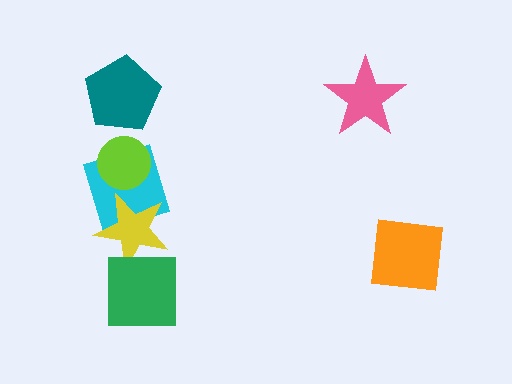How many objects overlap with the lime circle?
1 object overlaps with the lime circle.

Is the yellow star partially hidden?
Yes, it is partially covered by another shape.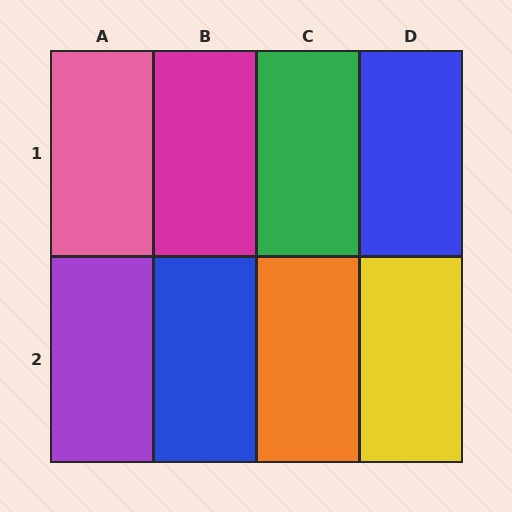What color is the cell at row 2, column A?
Purple.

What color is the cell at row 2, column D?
Yellow.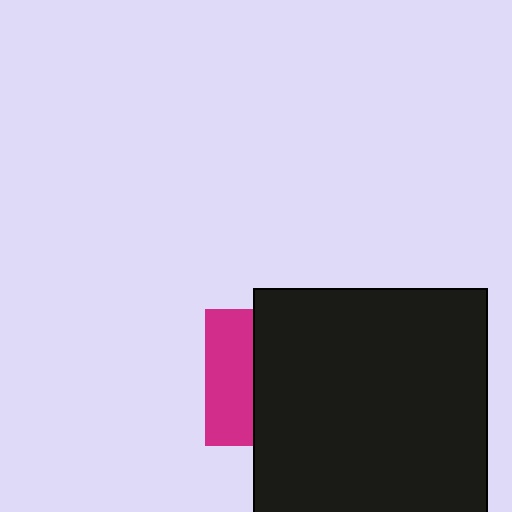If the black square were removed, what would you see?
You would see the complete magenta square.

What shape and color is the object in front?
The object in front is a black square.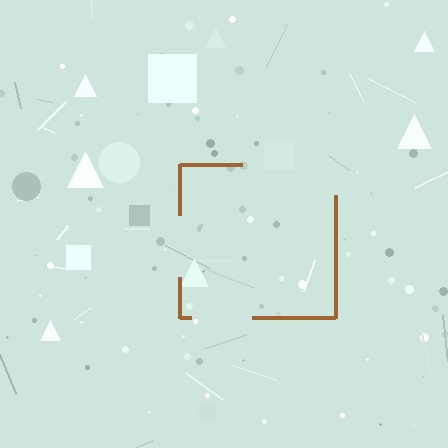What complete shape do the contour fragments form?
The contour fragments form a square.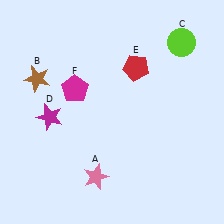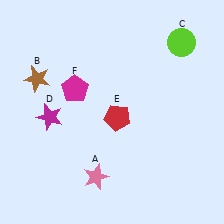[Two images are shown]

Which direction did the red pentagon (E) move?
The red pentagon (E) moved down.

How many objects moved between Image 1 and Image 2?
1 object moved between the two images.